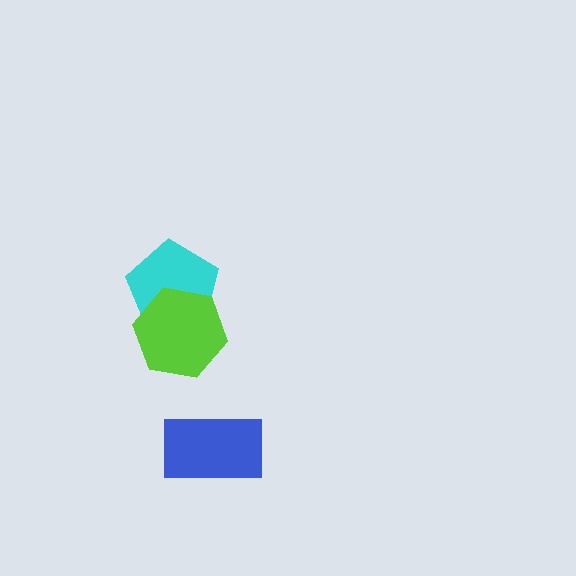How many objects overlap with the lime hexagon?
1 object overlaps with the lime hexagon.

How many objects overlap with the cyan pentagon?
1 object overlaps with the cyan pentagon.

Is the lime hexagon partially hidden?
No, no other shape covers it.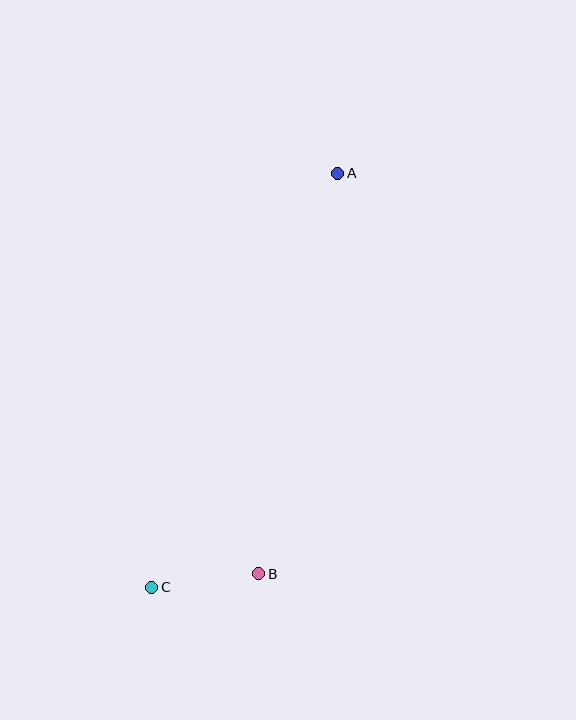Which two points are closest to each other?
Points B and C are closest to each other.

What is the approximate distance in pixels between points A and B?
The distance between A and B is approximately 408 pixels.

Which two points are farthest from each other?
Points A and C are farthest from each other.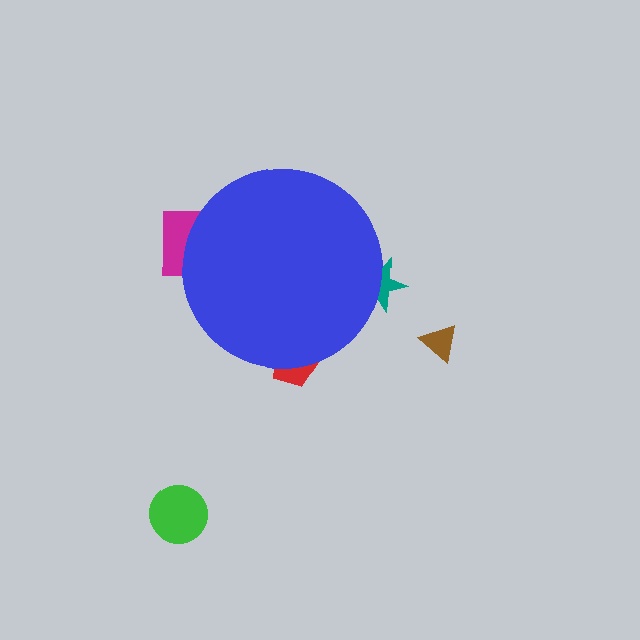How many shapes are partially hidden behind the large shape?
3 shapes are partially hidden.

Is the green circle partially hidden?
No, the green circle is fully visible.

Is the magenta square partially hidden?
Yes, the magenta square is partially hidden behind the blue circle.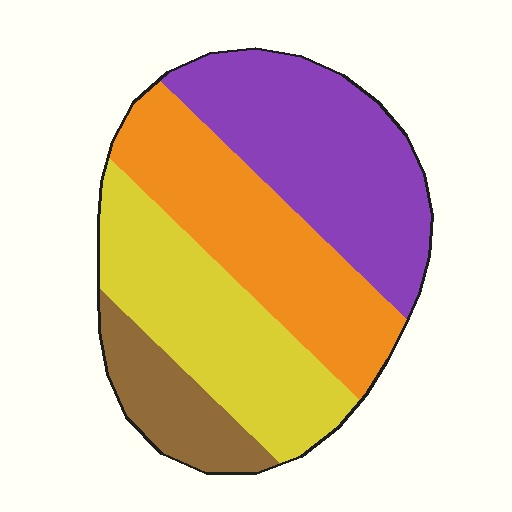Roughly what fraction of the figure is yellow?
Yellow covers about 30% of the figure.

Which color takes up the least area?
Brown, at roughly 10%.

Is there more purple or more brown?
Purple.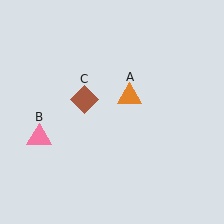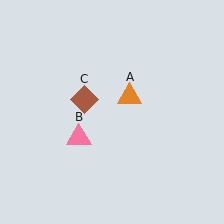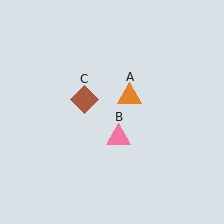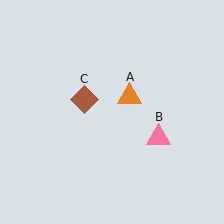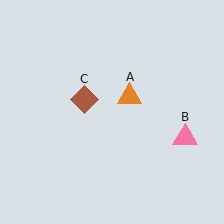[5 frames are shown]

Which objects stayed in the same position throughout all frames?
Orange triangle (object A) and brown diamond (object C) remained stationary.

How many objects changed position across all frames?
1 object changed position: pink triangle (object B).